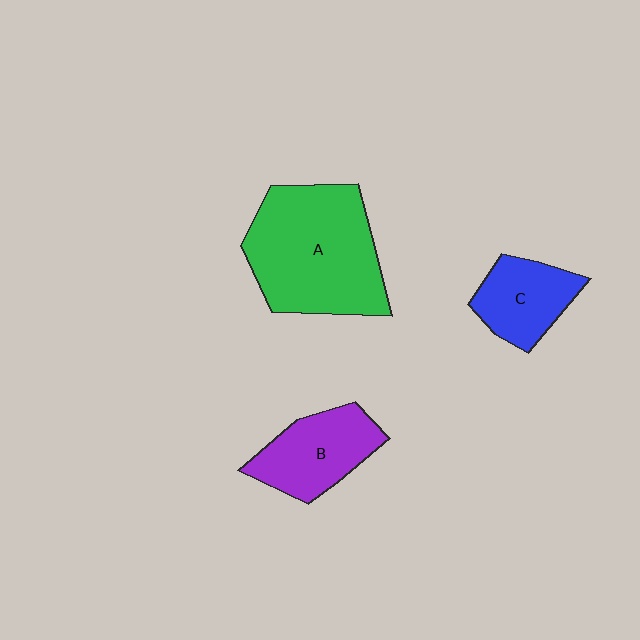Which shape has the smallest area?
Shape C (blue).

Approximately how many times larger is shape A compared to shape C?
Approximately 2.3 times.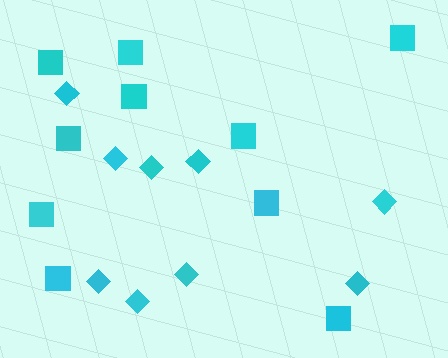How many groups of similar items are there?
There are 2 groups: one group of diamonds (9) and one group of squares (10).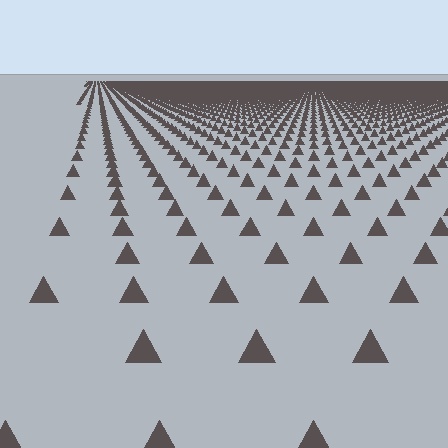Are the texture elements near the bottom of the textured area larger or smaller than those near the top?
Larger. Near the bottom, elements are closer to the viewer and appear at a bigger on-screen size.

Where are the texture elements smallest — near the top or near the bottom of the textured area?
Near the top.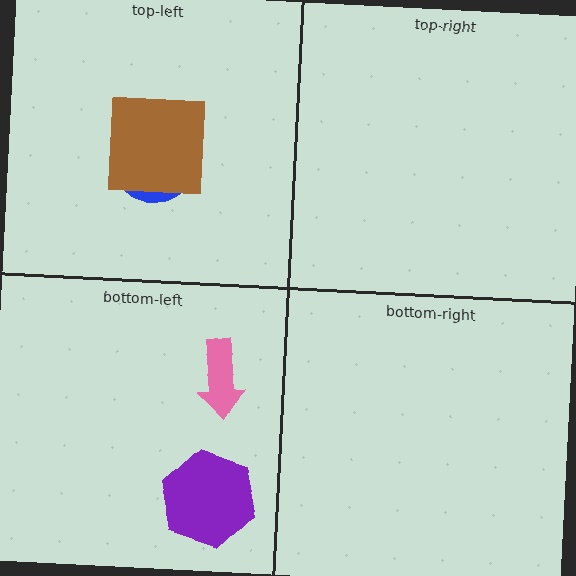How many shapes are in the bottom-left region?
2.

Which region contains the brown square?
The top-left region.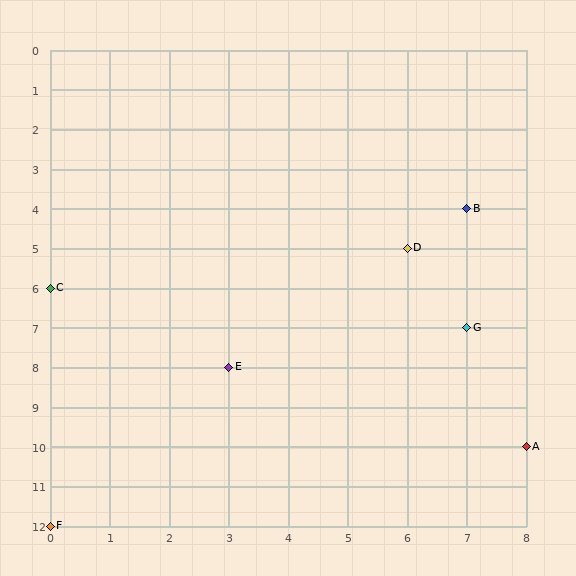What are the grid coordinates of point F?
Point F is at grid coordinates (0, 12).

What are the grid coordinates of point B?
Point B is at grid coordinates (7, 4).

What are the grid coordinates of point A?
Point A is at grid coordinates (8, 10).